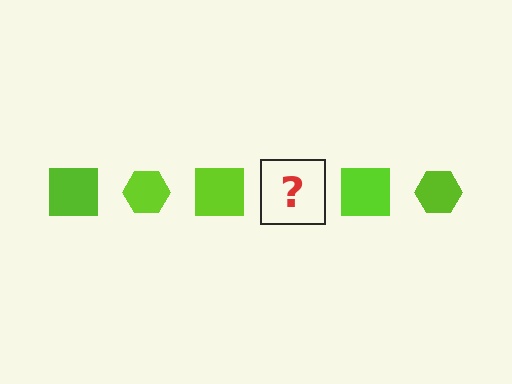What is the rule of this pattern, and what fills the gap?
The rule is that the pattern cycles through square, hexagon shapes in lime. The gap should be filled with a lime hexagon.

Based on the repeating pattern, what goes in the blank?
The blank should be a lime hexagon.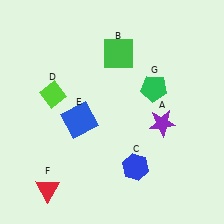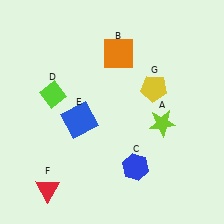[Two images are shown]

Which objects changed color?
A changed from purple to lime. B changed from green to orange. G changed from green to yellow.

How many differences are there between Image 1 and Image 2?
There are 3 differences between the two images.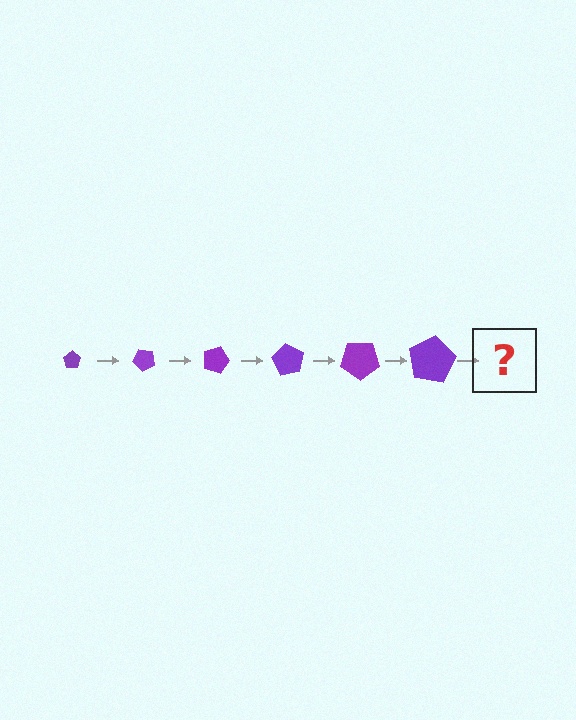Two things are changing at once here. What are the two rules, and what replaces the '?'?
The two rules are that the pentagon grows larger each step and it rotates 45 degrees each step. The '?' should be a pentagon, larger than the previous one and rotated 270 degrees from the start.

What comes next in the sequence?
The next element should be a pentagon, larger than the previous one and rotated 270 degrees from the start.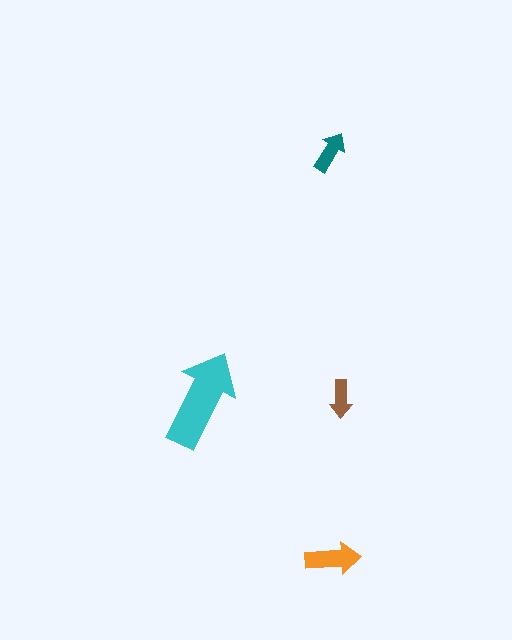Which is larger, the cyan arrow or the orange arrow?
The cyan one.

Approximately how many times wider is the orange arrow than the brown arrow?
About 1.5 times wider.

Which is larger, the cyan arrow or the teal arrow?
The cyan one.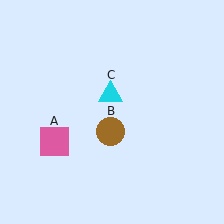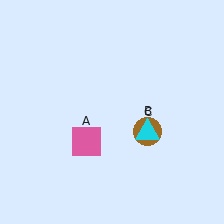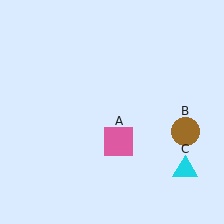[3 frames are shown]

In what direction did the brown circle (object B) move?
The brown circle (object B) moved right.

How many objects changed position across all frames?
3 objects changed position: pink square (object A), brown circle (object B), cyan triangle (object C).